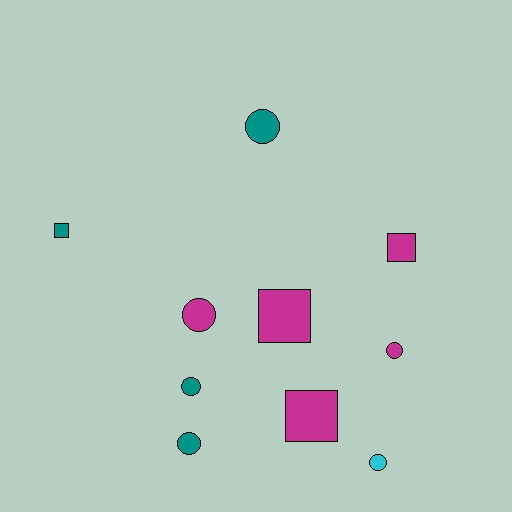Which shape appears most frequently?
Circle, with 6 objects.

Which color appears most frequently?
Magenta, with 5 objects.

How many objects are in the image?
There are 10 objects.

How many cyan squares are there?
There are no cyan squares.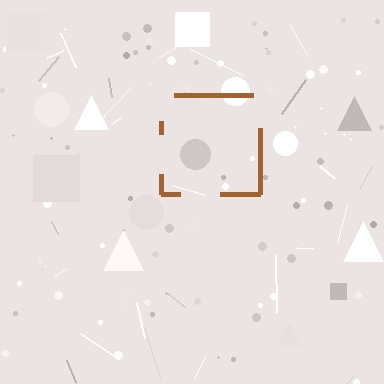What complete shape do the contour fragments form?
The contour fragments form a square.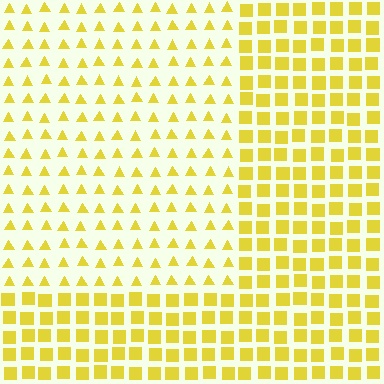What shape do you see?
I see a rectangle.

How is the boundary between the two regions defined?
The boundary is defined by a change in element shape: triangles inside vs. squares outside. All elements share the same color and spacing.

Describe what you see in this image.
The image is filled with small yellow elements arranged in a uniform grid. A rectangle-shaped region contains triangles, while the surrounding area contains squares. The boundary is defined purely by the change in element shape.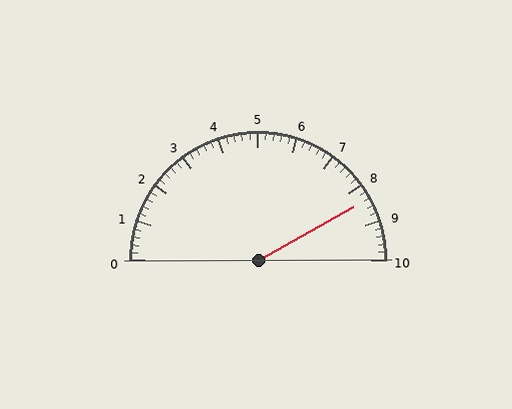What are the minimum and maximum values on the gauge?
The gauge ranges from 0 to 10.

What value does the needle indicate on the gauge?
The needle indicates approximately 8.4.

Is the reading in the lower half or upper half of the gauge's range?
The reading is in the upper half of the range (0 to 10).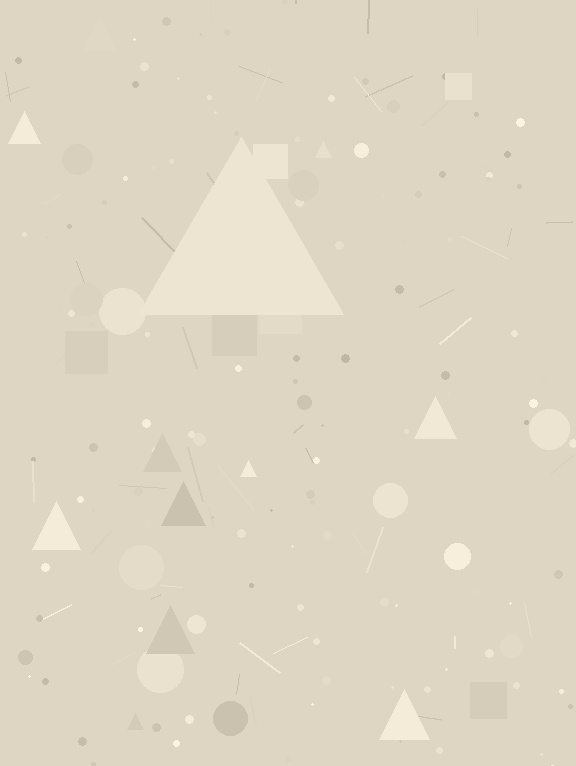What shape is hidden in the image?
A triangle is hidden in the image.